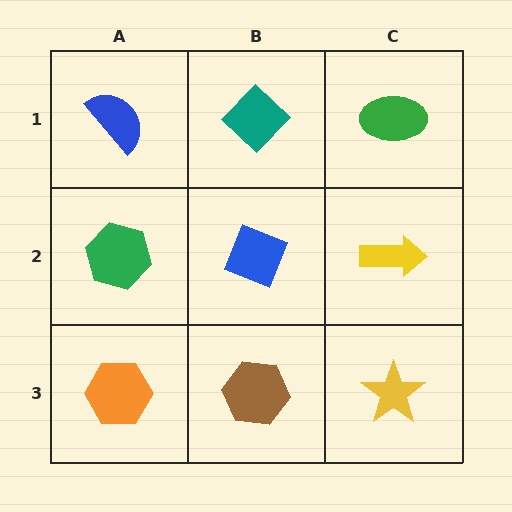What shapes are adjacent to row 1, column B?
A blue diamond (row 2, column B), a blue semicircle (row 1, column A), a green ellipse (row 1, column C).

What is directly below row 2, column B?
A brown hexagon.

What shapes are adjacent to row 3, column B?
A blue diamond (row 2, column B), an orange hexagon (row 3, column A), a yellow star (row 3, column C).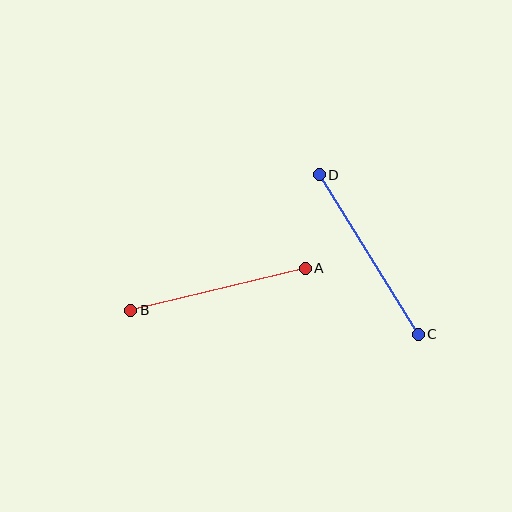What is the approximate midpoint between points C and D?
The midpoint is at approximately (369, 255) pixels.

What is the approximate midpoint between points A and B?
The midpoint is at approximately (218, 289) pixels.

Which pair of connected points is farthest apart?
Points C and D are farthest apart.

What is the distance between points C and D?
The distance is approximately 187 pixels.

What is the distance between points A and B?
The distance is approximately 180 pixels.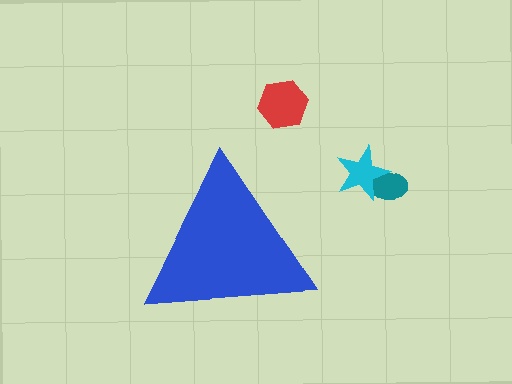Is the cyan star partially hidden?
No, the cyan star is fully visible.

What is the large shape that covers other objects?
A blue triangle.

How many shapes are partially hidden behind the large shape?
0 shapes are partially hidden.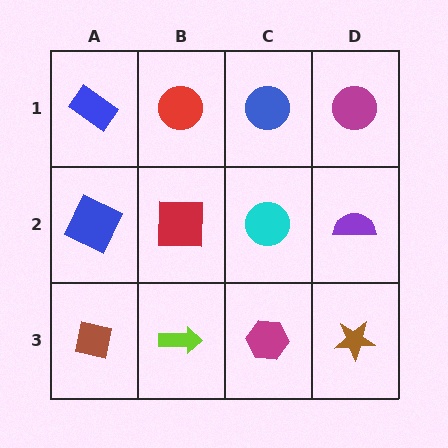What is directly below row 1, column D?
A purple semicircle.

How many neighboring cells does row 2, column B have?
4.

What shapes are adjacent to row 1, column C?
A cyan circle (row 2, column C), a red circle (row 1, column B), a magenta circle (row 1, column D).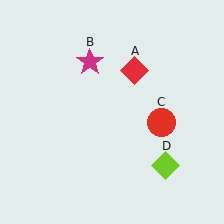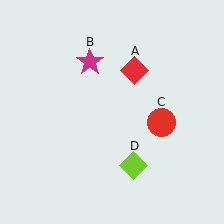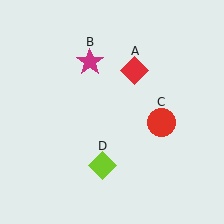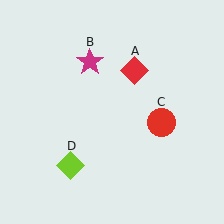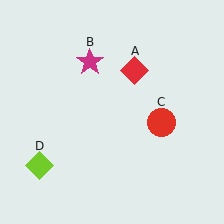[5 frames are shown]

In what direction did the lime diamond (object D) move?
The lime diamond (object D) moved left.